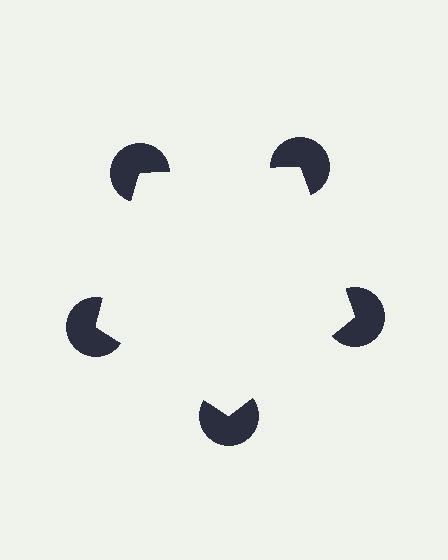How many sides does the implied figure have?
5 sides.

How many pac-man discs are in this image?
There are 5 — one at each vertex of the illusory pentagon.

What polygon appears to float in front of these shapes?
An illusory pentagon — its edges are inferred from the aligned wedge cuts in the pac-man discs, not physically drawn.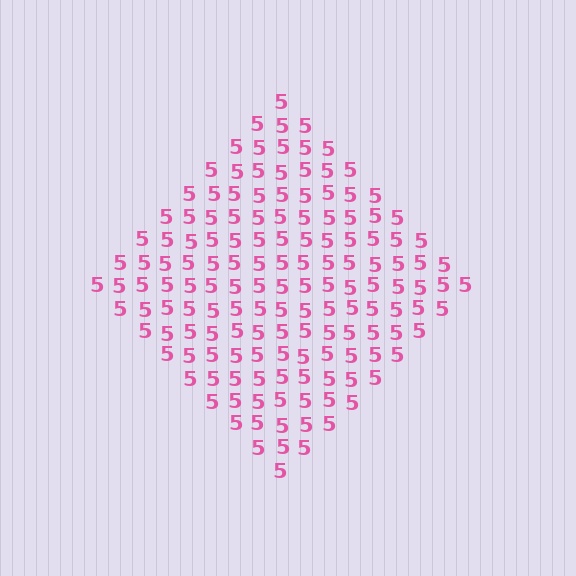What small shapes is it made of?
It is made of small digit 5's.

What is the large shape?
The large shape is a diamond.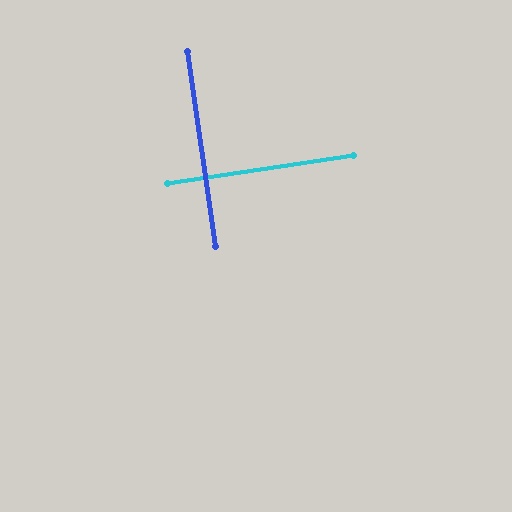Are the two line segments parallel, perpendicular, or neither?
Perpendicular — they meet at approximately 90°.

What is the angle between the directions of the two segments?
Approximately 90 degrees.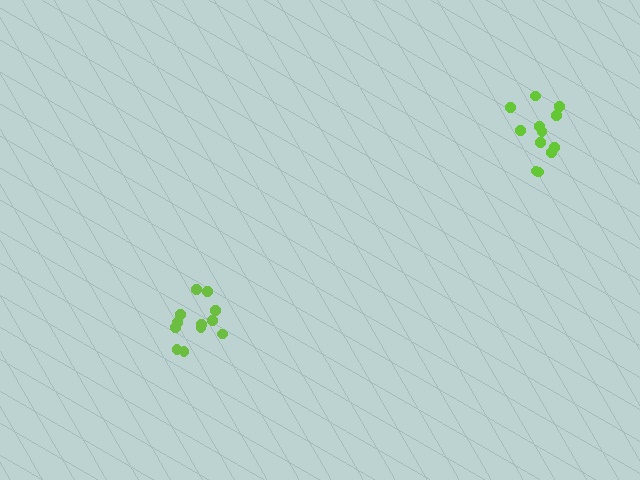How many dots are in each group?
Group 1: 12 dots, Group 2: 12 dots (24 total).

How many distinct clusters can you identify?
There are 2 distinct clusters.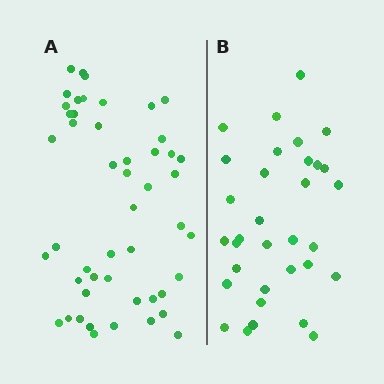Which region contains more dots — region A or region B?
Region A (the left region) has more dots.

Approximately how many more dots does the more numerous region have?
Region A has approximately 15 more dots than region B.